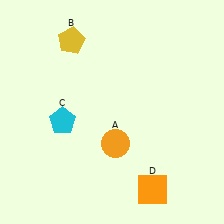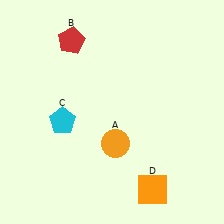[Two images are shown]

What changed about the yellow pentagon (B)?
In Image 1, B is yellow. In Image 2, it changed to red.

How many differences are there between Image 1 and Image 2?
There is 1 difference between the two images.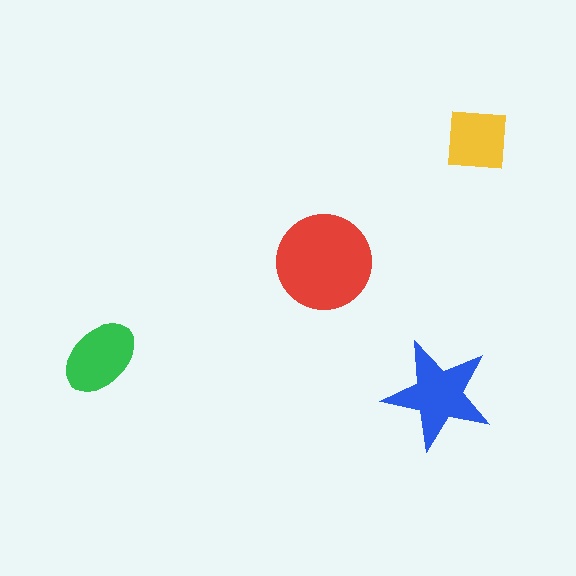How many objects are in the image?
There are 4 objects in the image.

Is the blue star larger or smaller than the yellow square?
Larger.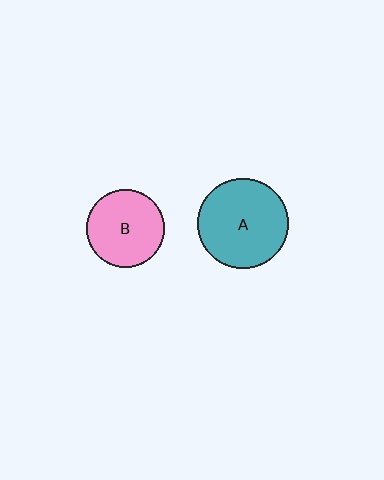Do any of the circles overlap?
No, none of the circles overlap.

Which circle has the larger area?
Circle A (teal).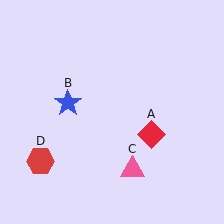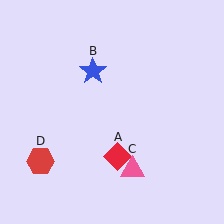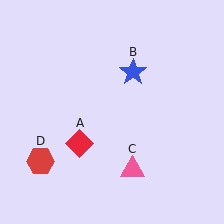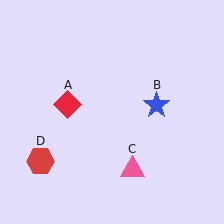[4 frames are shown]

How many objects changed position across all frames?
2 objects changed position: red diamond (object A), blue star (object B).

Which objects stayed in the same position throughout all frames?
Pink triangle (object C) and red hexagon (object D) remained stationary.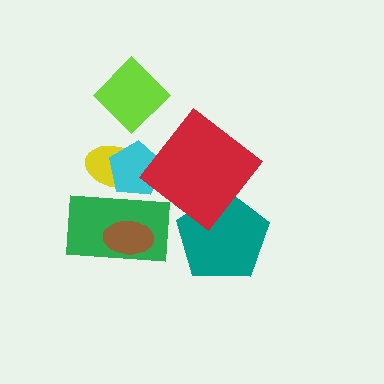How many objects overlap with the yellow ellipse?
2 objects overlap with the yellow ellipse.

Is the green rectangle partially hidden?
Yes, it is partially covered by another shape.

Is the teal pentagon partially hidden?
Yes, it is partially covered by another shape.